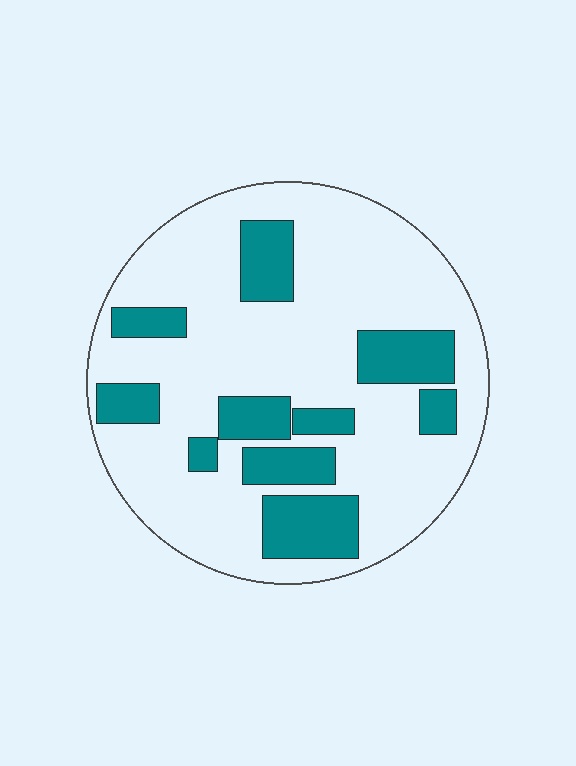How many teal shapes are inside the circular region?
10.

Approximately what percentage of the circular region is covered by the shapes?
Approximately 25%.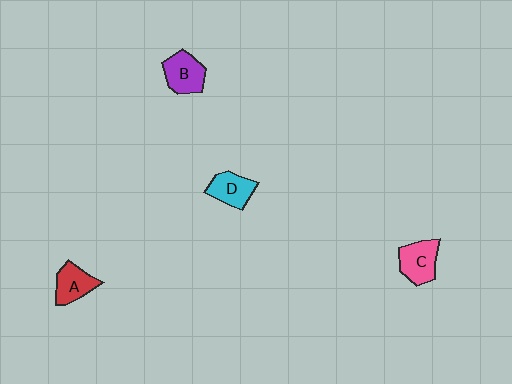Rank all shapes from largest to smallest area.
From largest to smallest: C (pink), B (purple), A (red), D (cyan).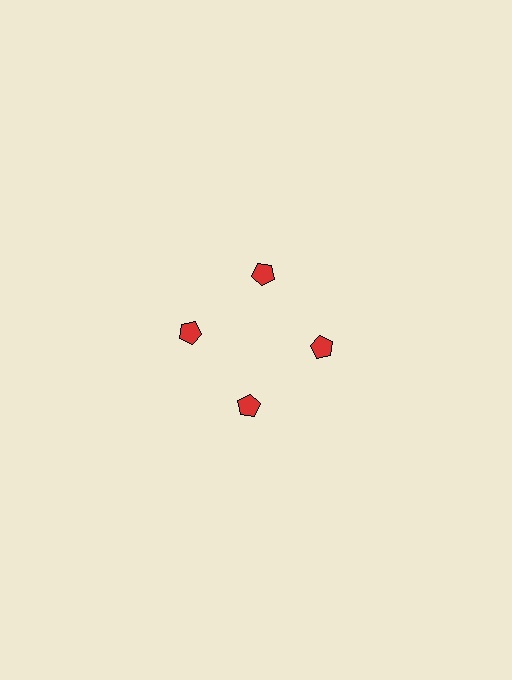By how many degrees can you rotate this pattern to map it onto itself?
The pattern maps onto itself every 90 degrees of rotation.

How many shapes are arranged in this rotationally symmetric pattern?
There are 4 shapes, arranged in 4 groups of 1.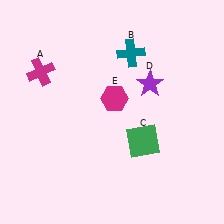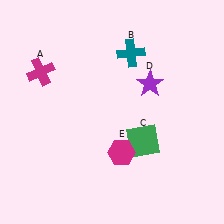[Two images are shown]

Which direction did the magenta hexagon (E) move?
The magenta hexagon (E) moved down.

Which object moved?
The magenta hexagon (E) moved down.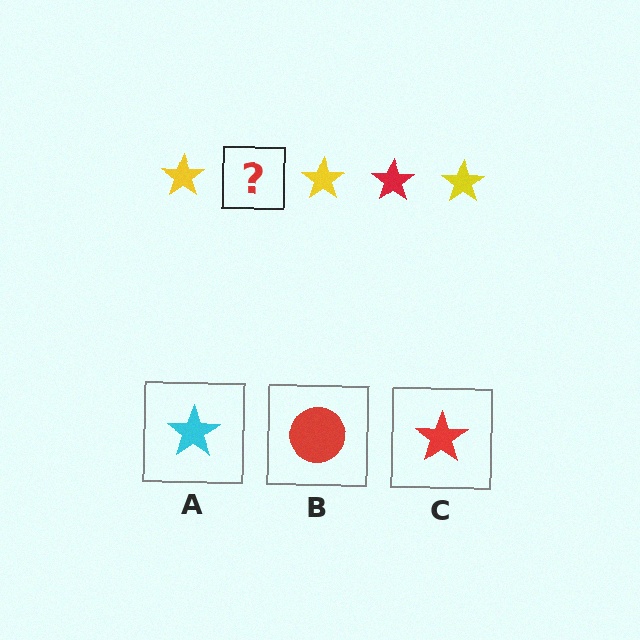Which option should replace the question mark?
Option C.